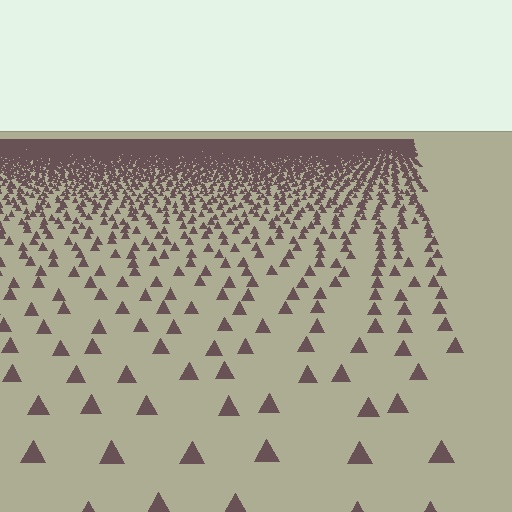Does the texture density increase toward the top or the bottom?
Density increases toward the top.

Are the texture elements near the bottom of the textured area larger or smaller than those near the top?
Larger. Near the bottom, elements are closer to the viewer and appear at a bigger on-screen size.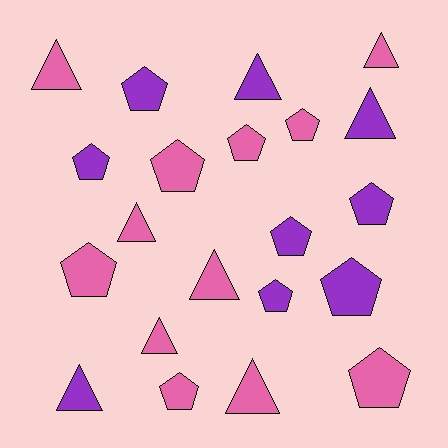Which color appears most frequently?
Pink, with 12 objects.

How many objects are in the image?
There are 21 objects.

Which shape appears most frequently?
Pentagon, with 12 objects.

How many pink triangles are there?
There are 6 pink triangles.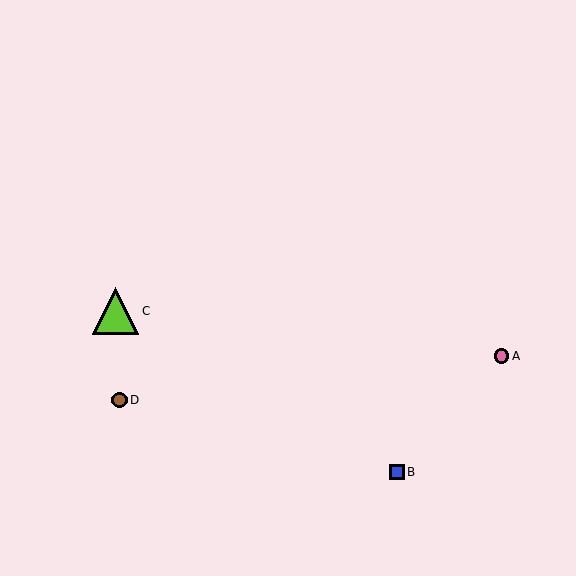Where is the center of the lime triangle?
The center of the lime triangle is at (116, 311).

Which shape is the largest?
The lime triangle (labeled C) is the largest.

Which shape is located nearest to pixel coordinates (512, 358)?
The pink circle (labeled A) at (502, 356) is nearest to that location.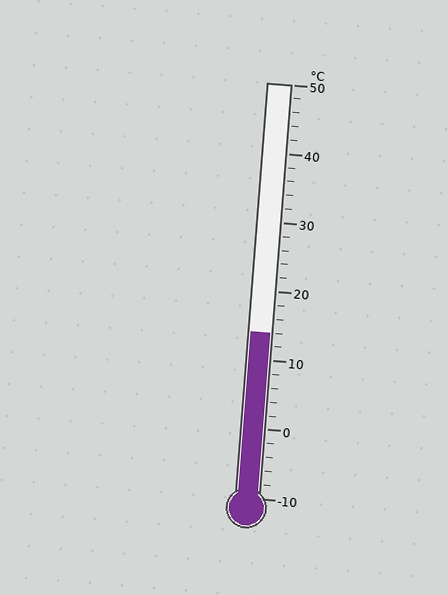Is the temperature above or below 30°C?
The temperature is below 30°C.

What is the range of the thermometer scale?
The thermometer scale ranges from -10°C to 50°C.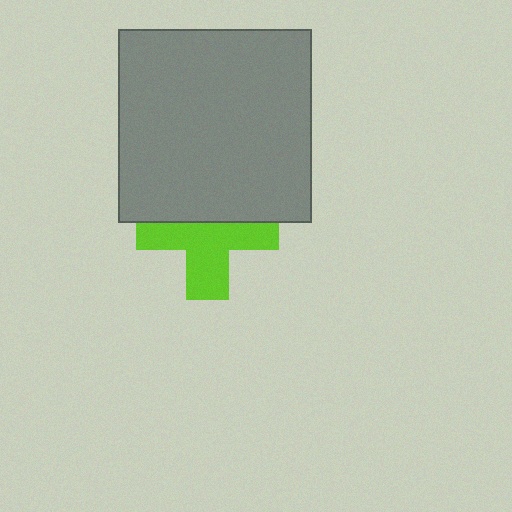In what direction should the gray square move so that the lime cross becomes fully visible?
The gray square should move up. That is the shortest direction to clear the overlap and leave the lime cross fully visible.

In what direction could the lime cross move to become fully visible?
The lime cross could move down. That would shift it out from behind the gray square entirely.